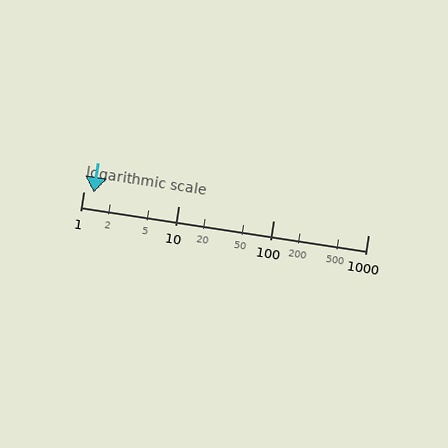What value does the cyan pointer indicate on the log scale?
The pointer indicates approximately 1.3.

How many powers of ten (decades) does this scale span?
The scale spans 3 decades, from 1 to 1000.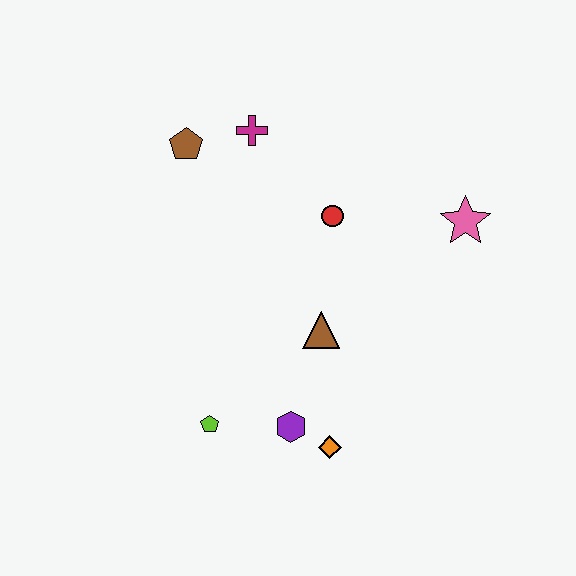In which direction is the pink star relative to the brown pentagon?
The pink star is to the right of the brown pentagon.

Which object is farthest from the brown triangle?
The brown pentagon is farthest from the brown triangle.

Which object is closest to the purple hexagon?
The orange diamond is closest to the purple hexagon.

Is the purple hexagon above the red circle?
No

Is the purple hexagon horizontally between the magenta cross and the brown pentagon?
No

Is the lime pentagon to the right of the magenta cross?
No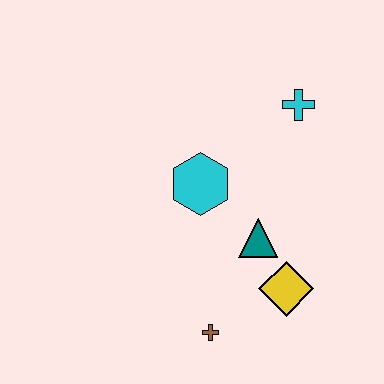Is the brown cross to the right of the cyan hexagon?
Yes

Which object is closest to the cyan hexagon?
The teal triangle is closest to the cyan hexagon.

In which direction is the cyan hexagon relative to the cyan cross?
The cyan hexagon is to the left of the cyan cross.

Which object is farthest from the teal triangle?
The cyan cross is farthest from the teal triangle.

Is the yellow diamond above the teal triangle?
No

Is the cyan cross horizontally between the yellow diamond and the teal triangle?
No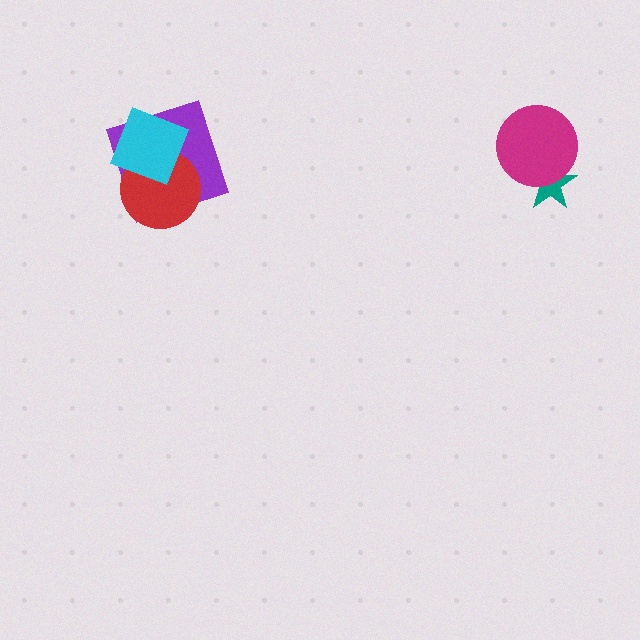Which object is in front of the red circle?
The cyan diamond is in front of the red circle.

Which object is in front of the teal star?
The magenta circle is in front of the teal star.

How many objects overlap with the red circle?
2 objects overlap with the red circle.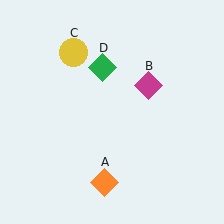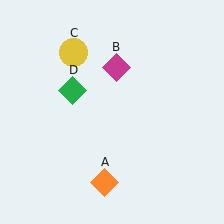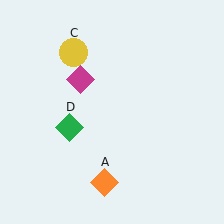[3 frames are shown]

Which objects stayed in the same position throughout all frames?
Orange diamond (object A) and yellow circle (object C) remained stationary.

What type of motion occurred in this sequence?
The magenta diamond (object B), green diamond (object D) rotated counterclockwise around the center of the scene.